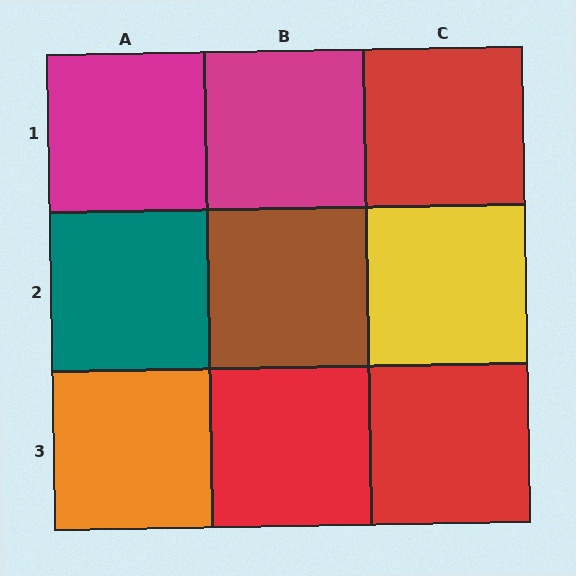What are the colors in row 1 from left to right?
Magenta, magenta, red.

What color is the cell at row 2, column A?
Teal.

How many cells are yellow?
1 cell is yellow.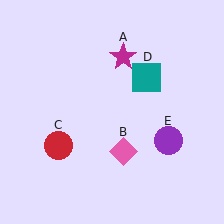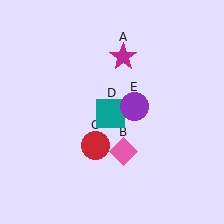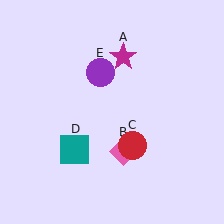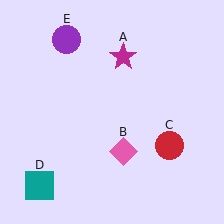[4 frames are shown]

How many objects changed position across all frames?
3 objects changed position: red circle (object C), teal square (object D), purple circle (object E).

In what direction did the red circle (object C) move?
The red circle (object C) moved right.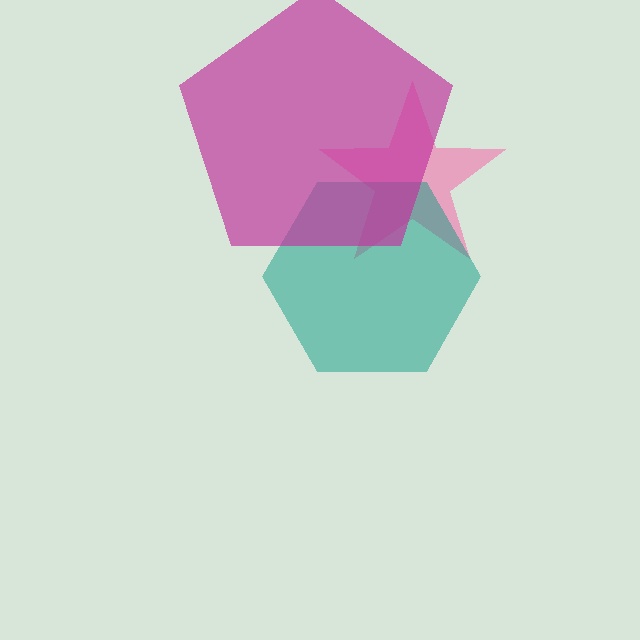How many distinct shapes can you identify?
There are 3 distinct shapes: a pink star, a teal hexagon, a magenta pentagon.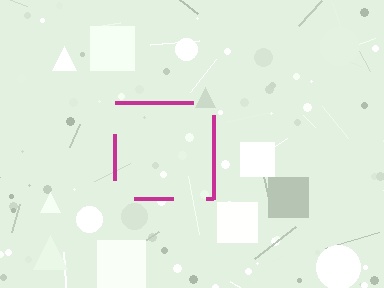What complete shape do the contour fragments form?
The contour fragments form a square.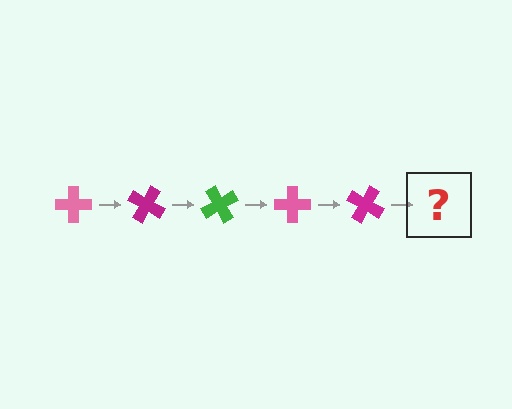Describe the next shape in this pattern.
It should be a green cross, rotated 150 degrees from the start.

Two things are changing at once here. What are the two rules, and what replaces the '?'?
The two rules are that it rotates 30 degrees each step and the color cycles through pink, magenta, and green. The '?' should be a green cross, rotated 150 degrees from the start.